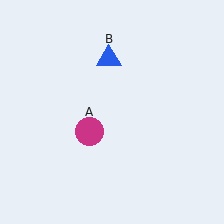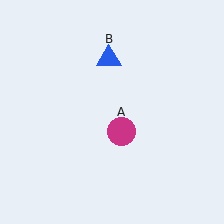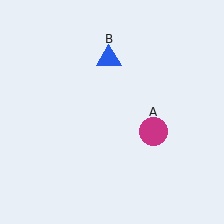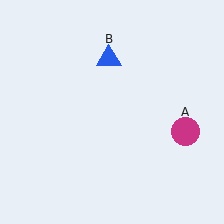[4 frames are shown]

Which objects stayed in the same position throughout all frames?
Blue triangle (object B) remained stationary.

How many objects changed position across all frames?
1 object changed position: magenta circle (object A).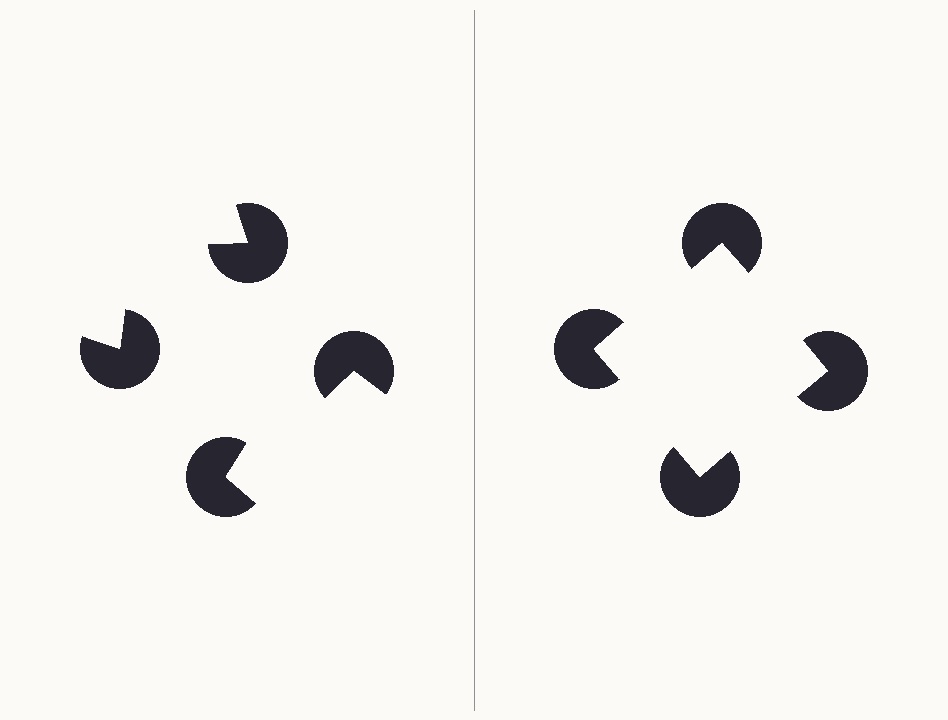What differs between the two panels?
The pac-man discs are positioned identically on both sides; only the wedge orientations differ. On the right they align to a square; on the left they are misaligned.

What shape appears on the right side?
An illusory square.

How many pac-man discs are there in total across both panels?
8 — 4 on each side.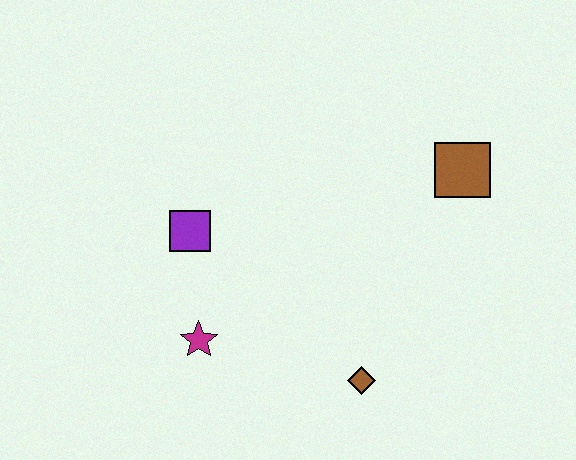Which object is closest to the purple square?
The magenta star is closest to the purple square.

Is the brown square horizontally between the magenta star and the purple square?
No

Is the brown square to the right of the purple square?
Yes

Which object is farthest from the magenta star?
The brown square is farthest from the magenta star.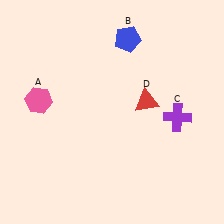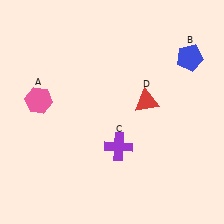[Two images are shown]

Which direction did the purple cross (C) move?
The purple cross (C) moved left.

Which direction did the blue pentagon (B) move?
The blue pentagon (B) moved right.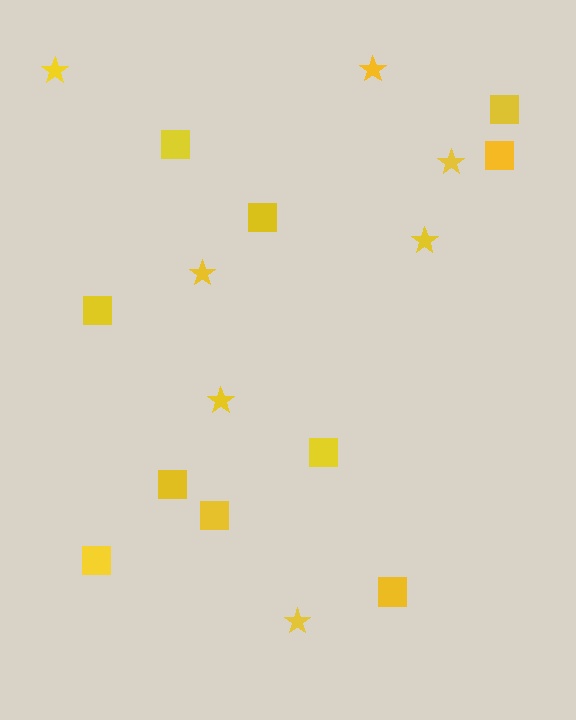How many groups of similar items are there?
There are 2 groups: one group of stars (7) and one group of squares (10).